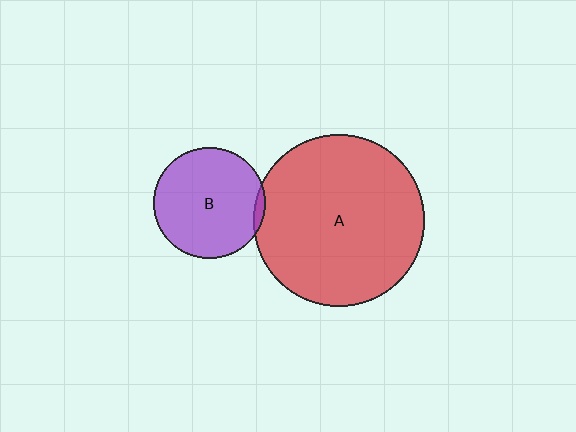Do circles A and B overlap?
Yes.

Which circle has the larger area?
Circle A (red).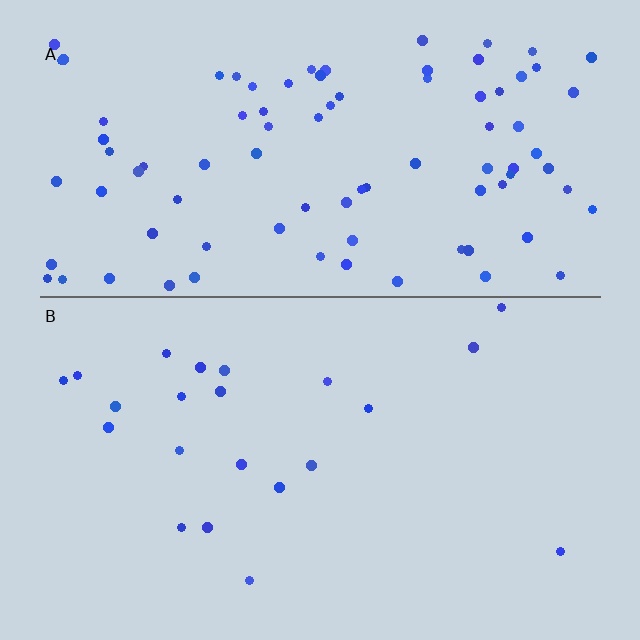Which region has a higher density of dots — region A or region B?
A (the top).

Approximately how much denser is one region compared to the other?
Approximately 4.1× — region A over region B.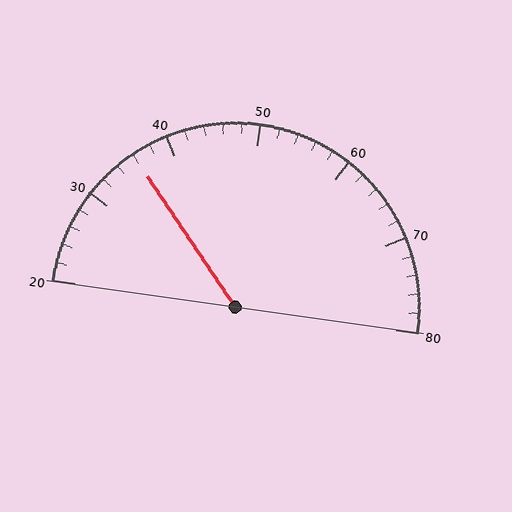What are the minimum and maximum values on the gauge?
The gauge ranges from 20 to 80.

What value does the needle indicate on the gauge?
The needle indicates approximately 36.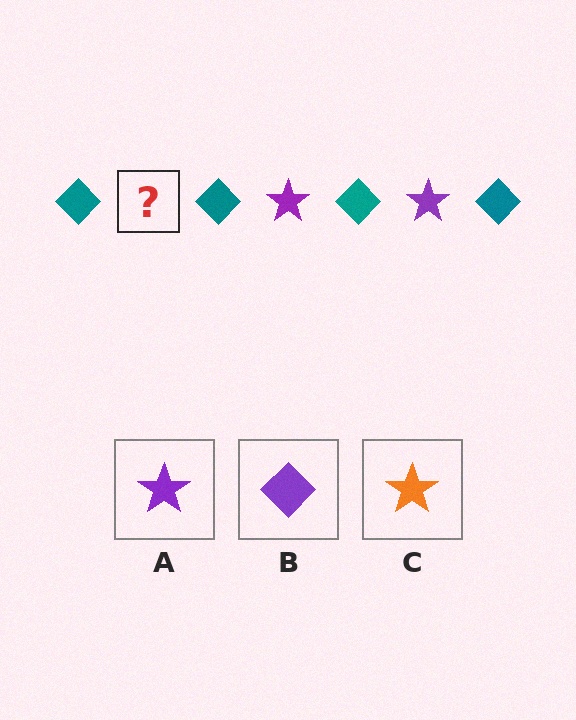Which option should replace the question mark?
Option A.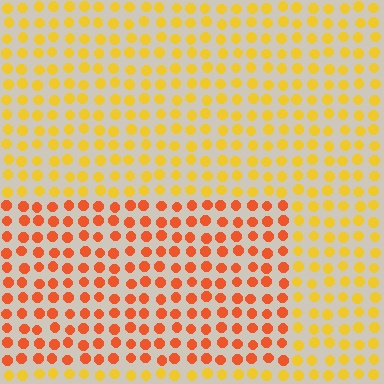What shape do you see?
I see a rectangle.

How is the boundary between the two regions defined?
The boundary is defined purely by a slight shift in hue (about 35 degrees). Spacing, size, and orientation are identical on both sides.